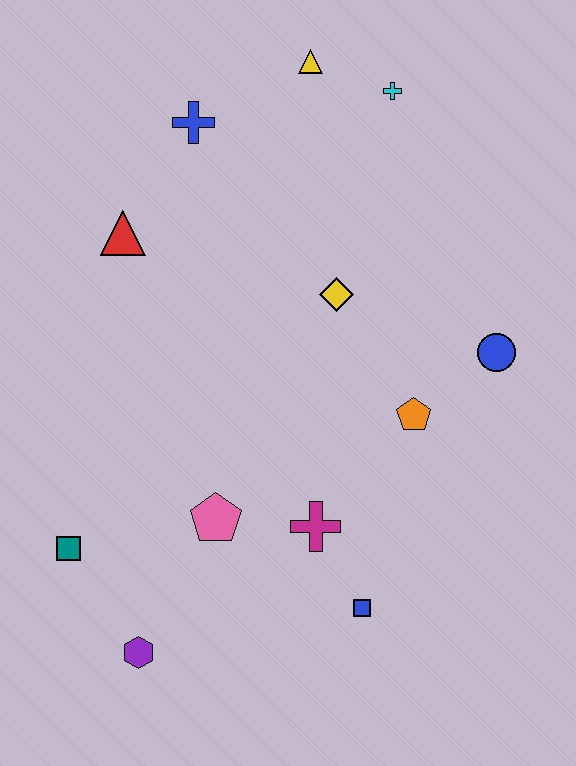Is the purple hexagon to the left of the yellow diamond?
Yes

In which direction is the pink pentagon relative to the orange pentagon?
The pink pentagon is to the left of the orange pentagon.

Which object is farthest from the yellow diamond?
The purple hexagon is farthest from the yellow diamond.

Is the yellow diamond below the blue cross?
Yes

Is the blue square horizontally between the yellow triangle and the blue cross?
No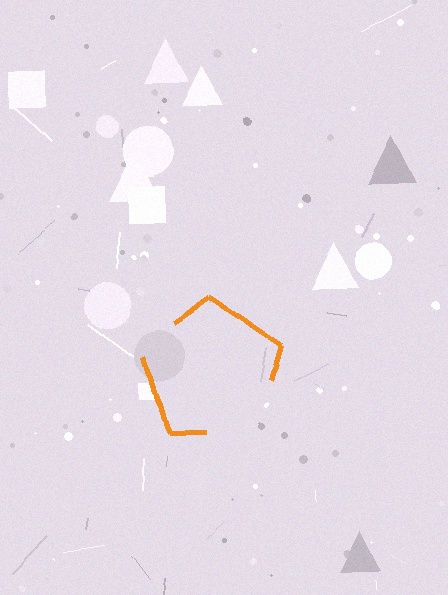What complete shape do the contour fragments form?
The contour fragments form a pentagon.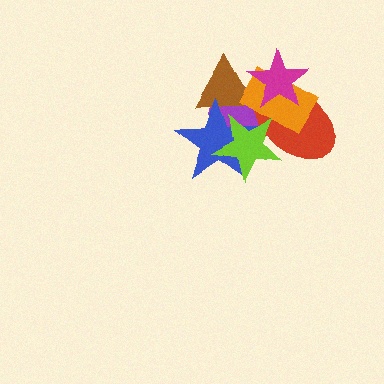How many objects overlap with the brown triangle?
5 objects overlap with the brown triangle.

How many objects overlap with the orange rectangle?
5 objects overlap with the orange rectangle.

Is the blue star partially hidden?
Yes, it is partially covered by another shape.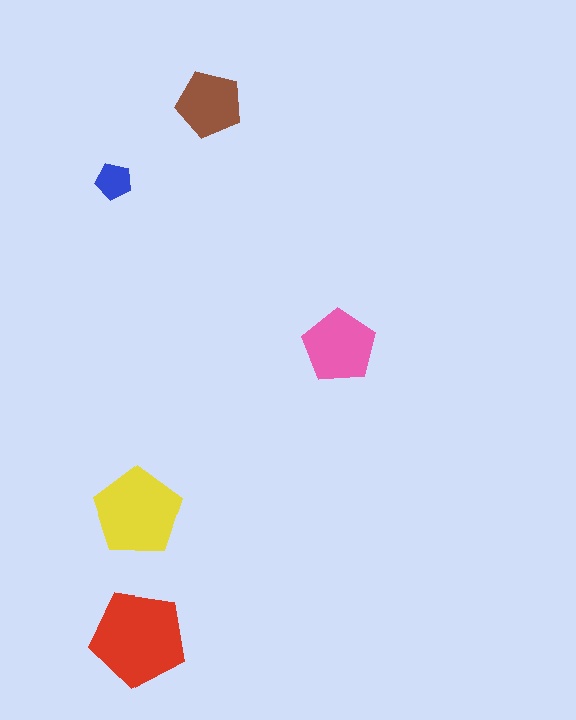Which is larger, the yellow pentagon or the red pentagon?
The red one.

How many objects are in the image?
There are 5 objects in the image.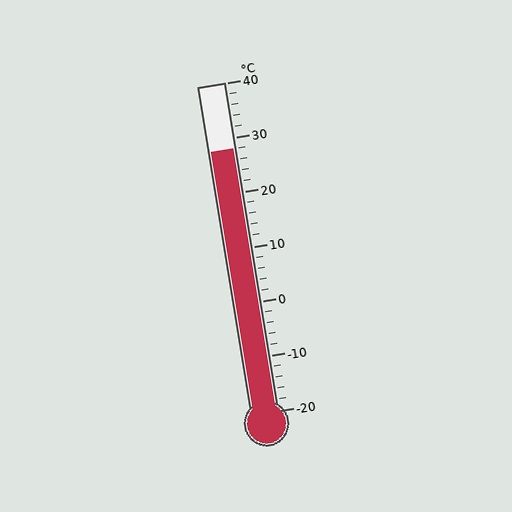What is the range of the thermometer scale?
The thermometer scale ranges from -20°C to 40°C.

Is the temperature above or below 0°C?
The temperature is above 0°C.